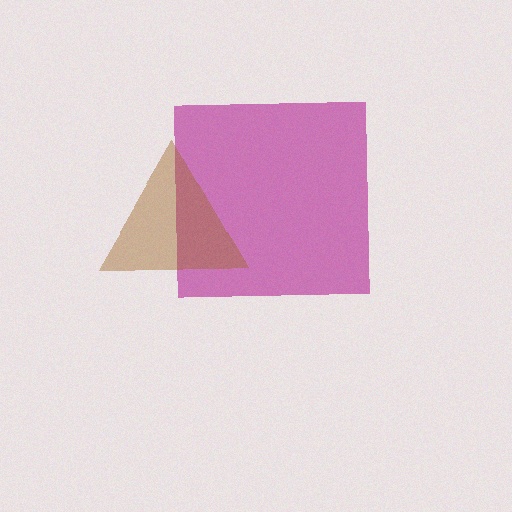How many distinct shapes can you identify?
There are 2 distinct shapes: a magenta square, a brown triangle.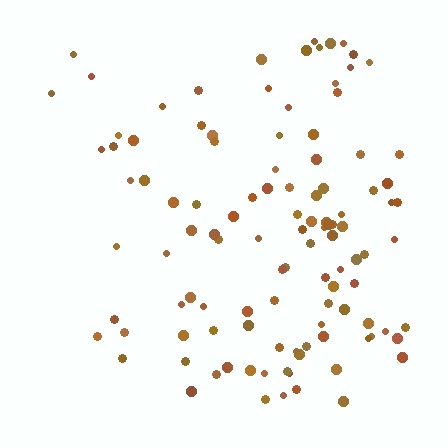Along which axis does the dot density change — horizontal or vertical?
Horizontal.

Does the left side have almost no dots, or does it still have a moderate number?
Still a moderate number, just noticeably fewer than the right.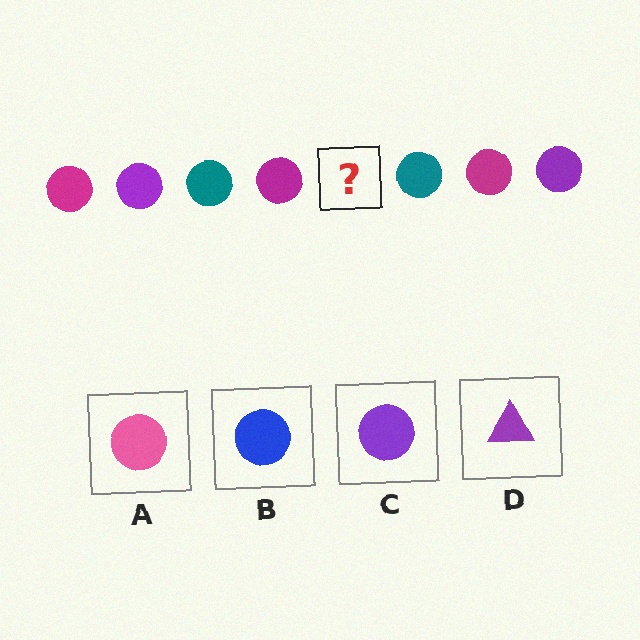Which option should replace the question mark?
Option C.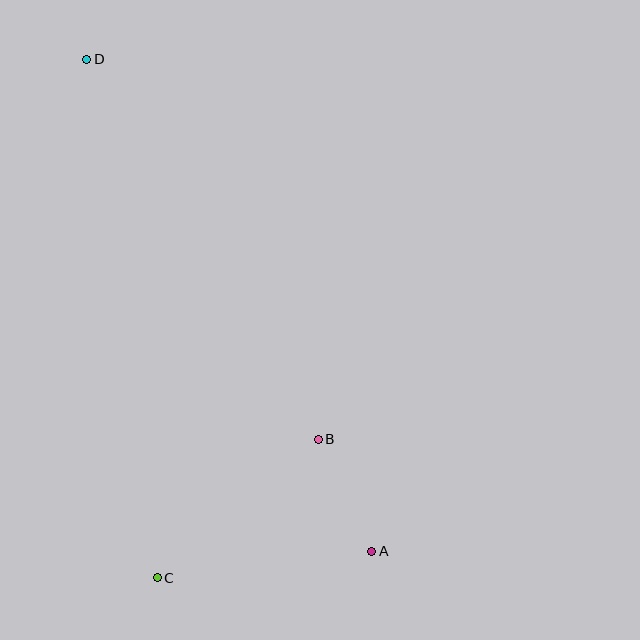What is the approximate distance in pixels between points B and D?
The distance between B and D is approximately 445 pixels.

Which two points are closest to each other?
Points A and B are closest to each other.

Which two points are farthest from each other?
Points A and D are farthest from each other.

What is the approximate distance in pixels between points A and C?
The distance between A and C is approximately 216 pixels.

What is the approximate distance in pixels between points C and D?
The distance between C and D is approximately 523 pixels.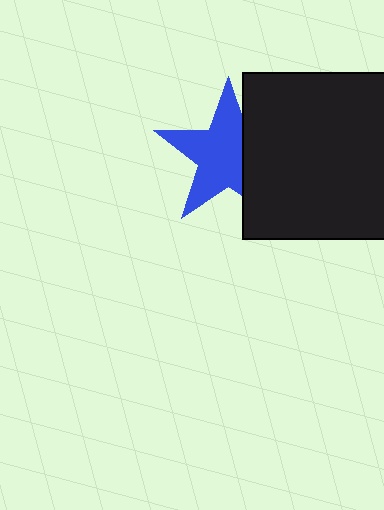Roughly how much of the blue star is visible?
Most of it is visible (roughly 68%).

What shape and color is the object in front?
The object in front is a black rectangle.